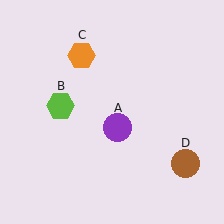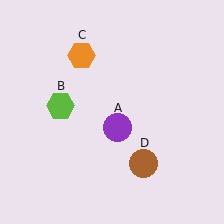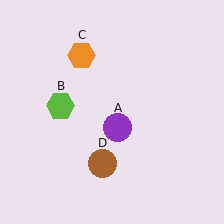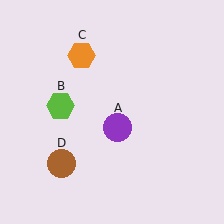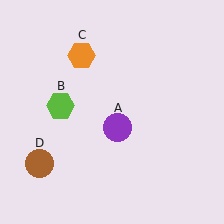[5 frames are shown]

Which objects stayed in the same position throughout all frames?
Purple circle (object A) and lime hexagon (object B) and orange hexagon (object C) remained stationary.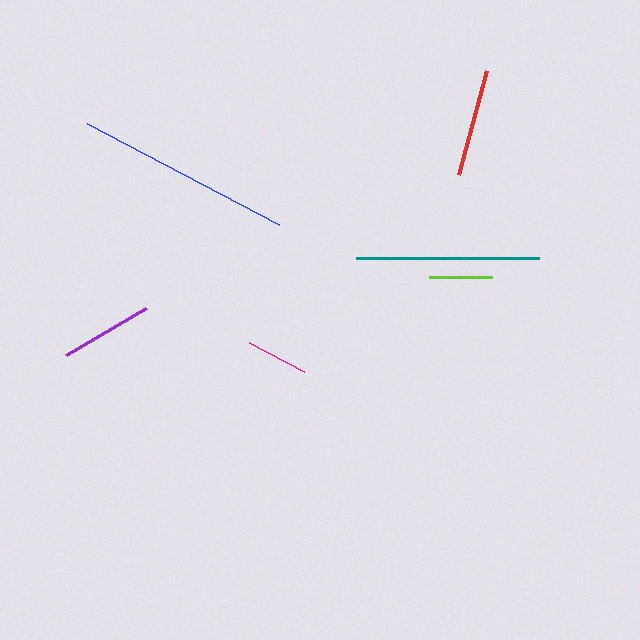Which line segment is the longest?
The blue line is the longest at approximately 217 pixels.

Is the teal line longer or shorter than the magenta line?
The teal line is longer than the magenta line.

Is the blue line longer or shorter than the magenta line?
The blue line is longer than the magenta line.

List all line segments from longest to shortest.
From longest to shortest: blue, teal, red, purple, lime, magenta.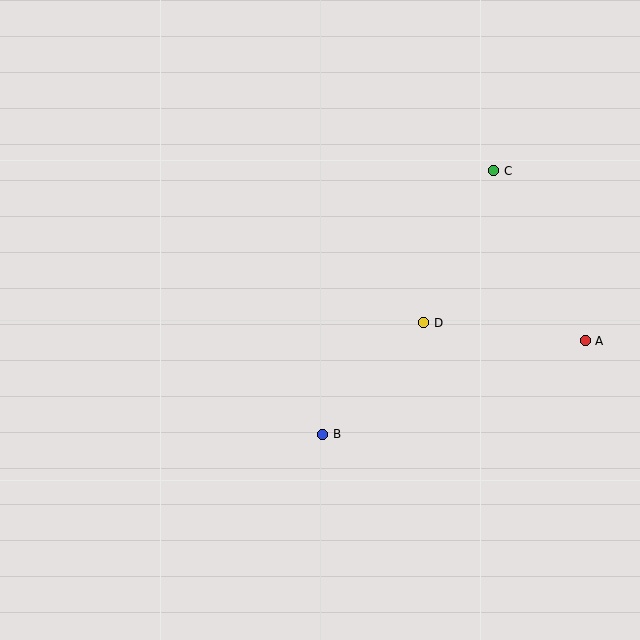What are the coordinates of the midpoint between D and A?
The midpoint between D and A is at (504, 332).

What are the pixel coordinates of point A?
Point A is at (585, 341).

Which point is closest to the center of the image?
Point D at (424, 323) is closest to the center.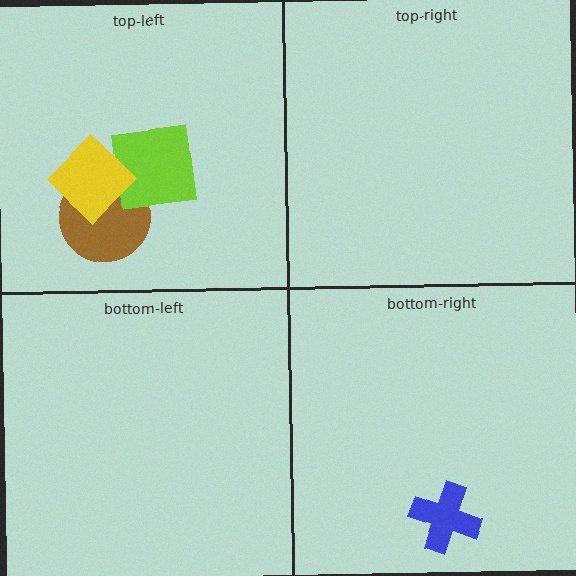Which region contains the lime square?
The top-left region.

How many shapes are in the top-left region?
3.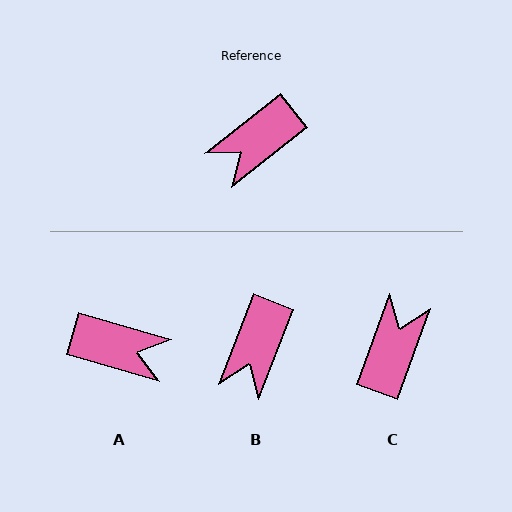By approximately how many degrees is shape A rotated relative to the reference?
Approximately 125 degrees counter-clockwise.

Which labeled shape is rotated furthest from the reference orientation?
C, about 148 degrees away.